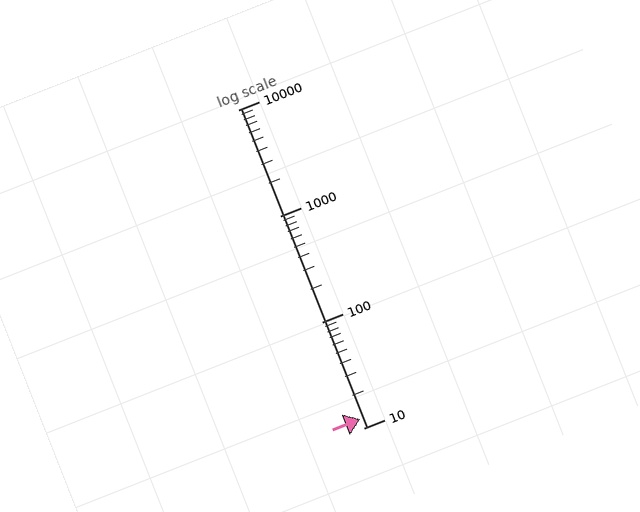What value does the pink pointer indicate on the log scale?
The pointer indicates approximately 12.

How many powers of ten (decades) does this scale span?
The scale spans 3 decades, from 10 to 10000.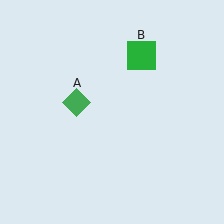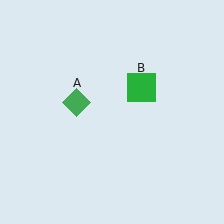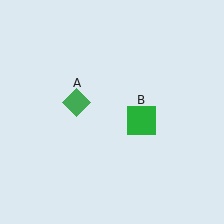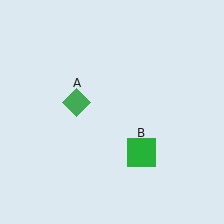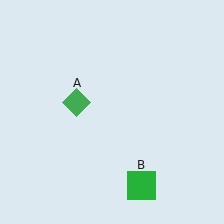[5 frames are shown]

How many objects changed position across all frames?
1 object changed position: green square (object B).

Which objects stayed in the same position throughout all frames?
Green diamond (object A) remained stationary.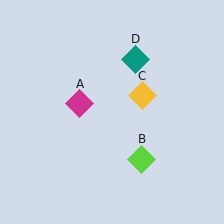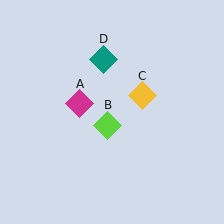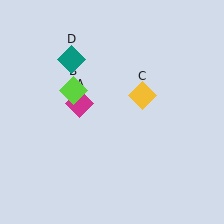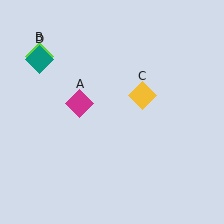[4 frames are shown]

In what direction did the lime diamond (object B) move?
The lime diamond (object B) moved up and to the left.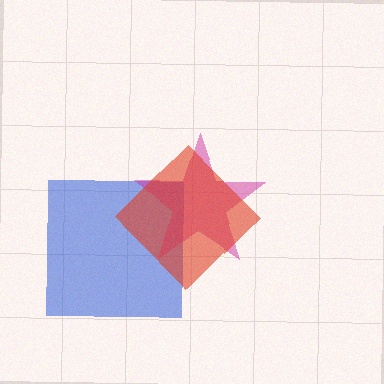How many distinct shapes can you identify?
There are 3 distinct shapes: a blue square, a magenta star, a red diamond.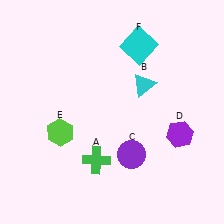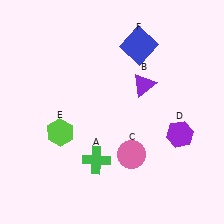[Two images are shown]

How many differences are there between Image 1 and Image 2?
There are 3 differences between the two images.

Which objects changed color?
B changed from cyan to purple. C changed from purple to pink. F changed from cyan to blue.